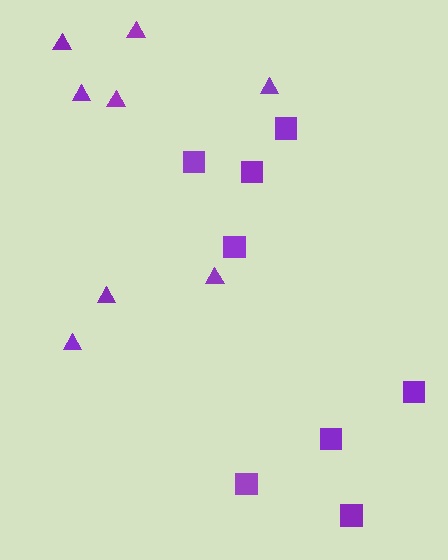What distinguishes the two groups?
There are 2 groups: one group of triangles (8) and one group of squares (8).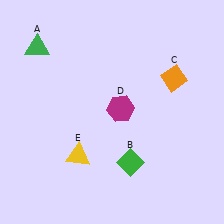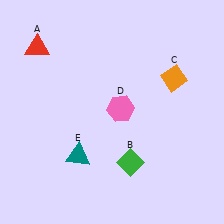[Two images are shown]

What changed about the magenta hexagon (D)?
In Image 1, D is magenta. In Image 2, it changed to pink.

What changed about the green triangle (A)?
In Image 1, A is green. In Image 2, it changed to red.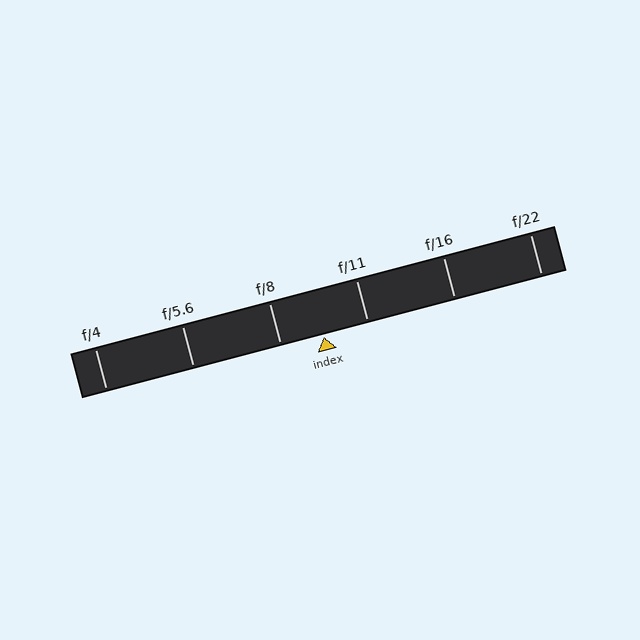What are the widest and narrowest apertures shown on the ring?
The widest aperture shown is f/4 and the narrowest is f/22.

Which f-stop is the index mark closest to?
The index mark is closest to f/8.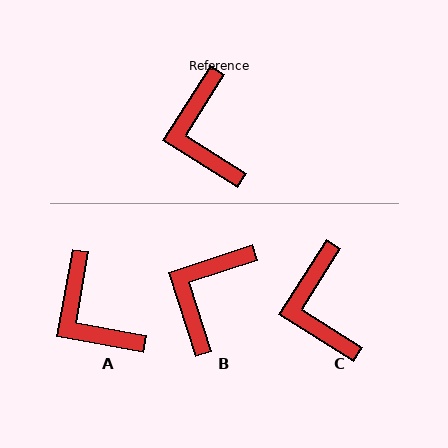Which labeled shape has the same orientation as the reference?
C.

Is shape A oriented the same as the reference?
No, it is off by about 22 degrees.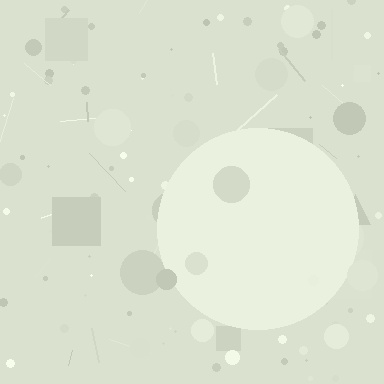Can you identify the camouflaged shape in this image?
The camouflaged shape is a circle.